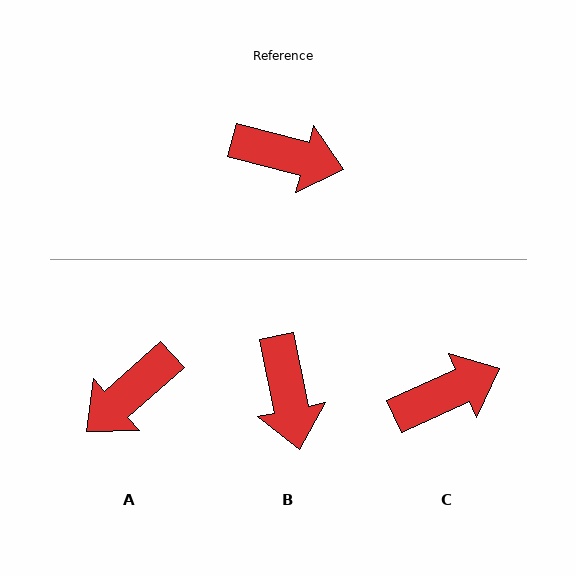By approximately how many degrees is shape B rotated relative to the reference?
Approximately 64 degrees clockwise.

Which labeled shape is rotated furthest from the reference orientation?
A, about 123 degrees away.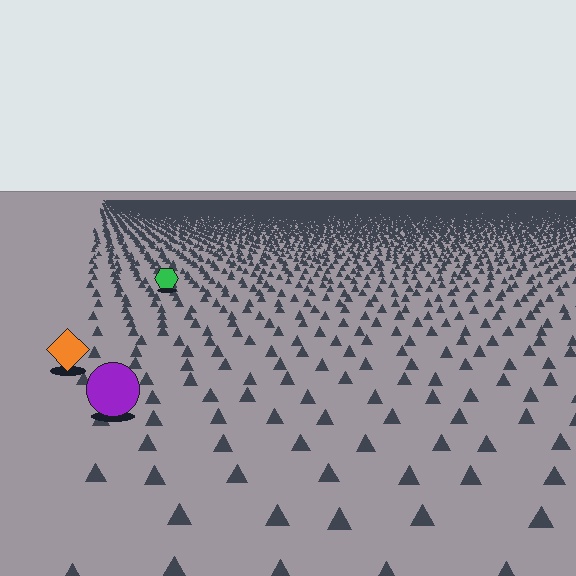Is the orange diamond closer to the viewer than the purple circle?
No. The purple circle is closer — you can tell from the texture gradient: the ground texture is coarser near it.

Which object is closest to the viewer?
The purple circle is closest. The texture marks near it are larger and more spread out.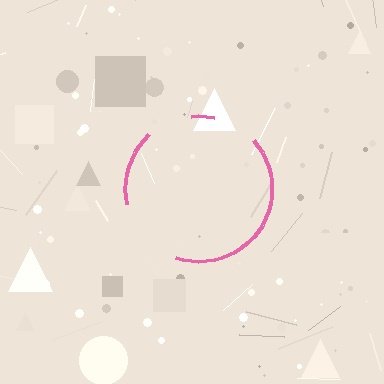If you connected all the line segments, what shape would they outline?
They would outline a circle.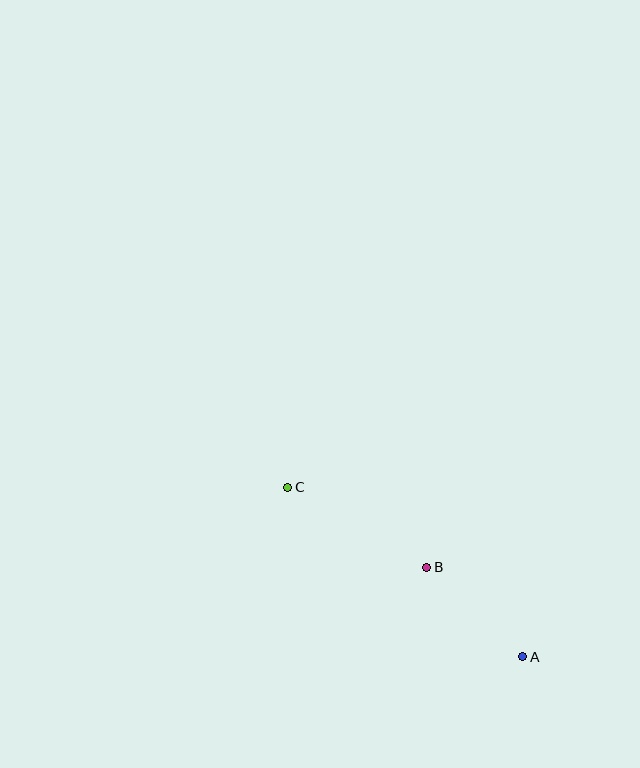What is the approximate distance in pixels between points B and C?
The distance between B and C is approximately 160 pixels.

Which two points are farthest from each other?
Points A and C are farthest from each other.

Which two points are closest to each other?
Points A and B are closest to each other.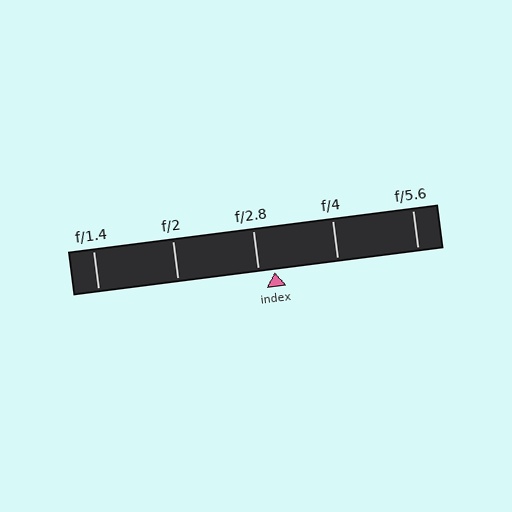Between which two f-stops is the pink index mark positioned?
The index mark is between f/2.8 and f/4.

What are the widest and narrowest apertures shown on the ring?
The widest aperture shown is f/1.4 and the narrowest is f/5.6.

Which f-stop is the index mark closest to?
The index mark is closest to f/2.8.